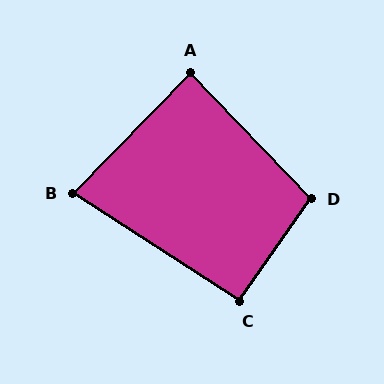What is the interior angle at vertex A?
Approximately 88 degrees (approximately right).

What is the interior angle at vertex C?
Approximately 92 degrees (approximately right).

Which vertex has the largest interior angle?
D, at approximately 101 degrees.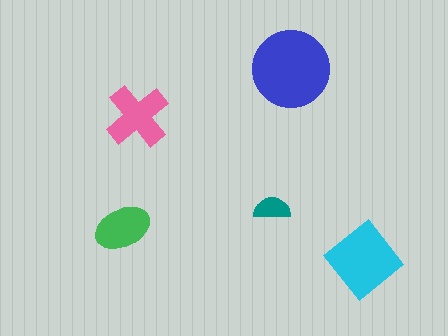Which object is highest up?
The blue circle is topmost.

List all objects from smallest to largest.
The teal semicircle, the green ellipse, the pink cross, the cyan diamond, the blue circle.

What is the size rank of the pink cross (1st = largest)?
3rd.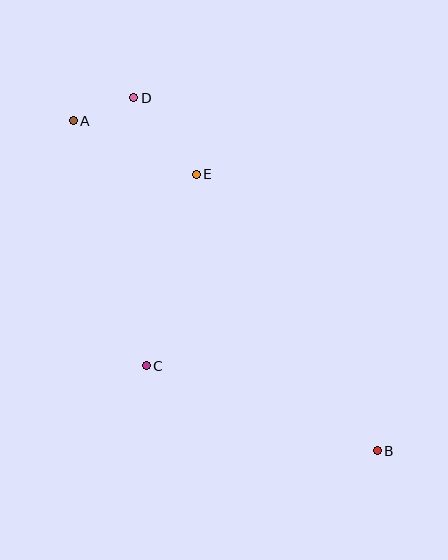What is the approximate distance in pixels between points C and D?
The distance between C and D is approximately 269 pixels.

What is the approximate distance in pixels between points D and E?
The distance between D and E is approximately 99 pixels.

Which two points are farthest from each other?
Points A and B are farthest from each other.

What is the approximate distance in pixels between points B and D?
The distance between B and D is approximately 429 pixels.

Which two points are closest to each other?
Points A and D are closest to each other.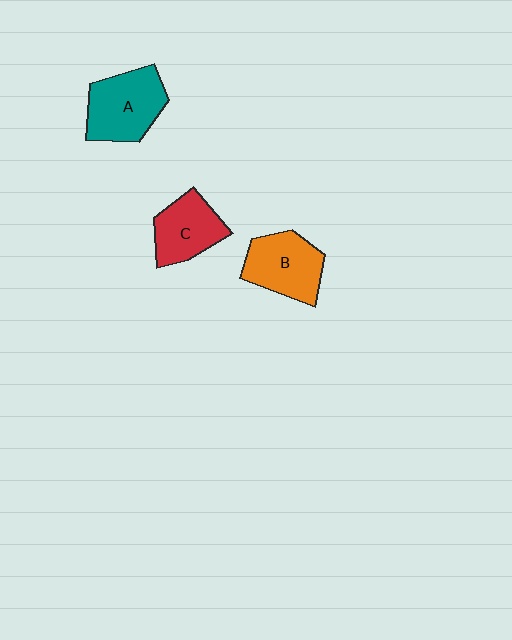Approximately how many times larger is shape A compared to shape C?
Approximately 1.3 times.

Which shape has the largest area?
Shape A (teal).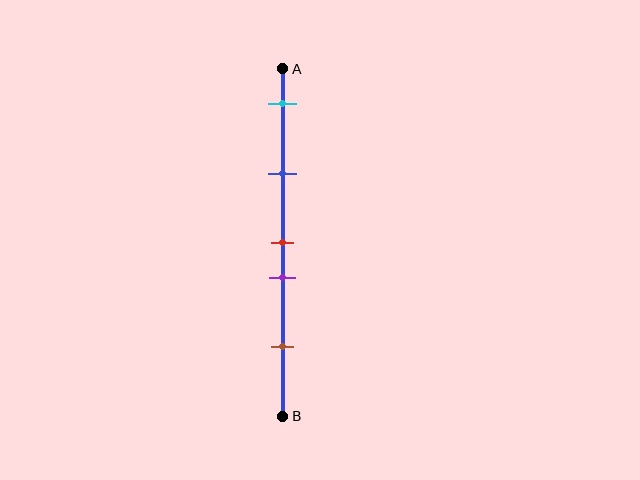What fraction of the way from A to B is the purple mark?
The purple mark is approximately 60% (0.6) of the way from A to B.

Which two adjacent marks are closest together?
The red and purple marks are the closest adjacent pair.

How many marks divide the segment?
There are 5 marks dividing the segment.